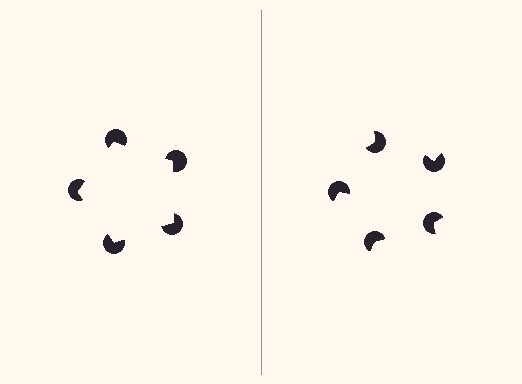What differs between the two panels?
The pac-man discs are positioned identically on both sides; only the wedge orientations differ. On the left they align to a pentagon; on the right they are misaligned.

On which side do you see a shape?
An illusory pentagon appears on the left side. On the right side the wedge cuts are rotated, so no coherent shape forms.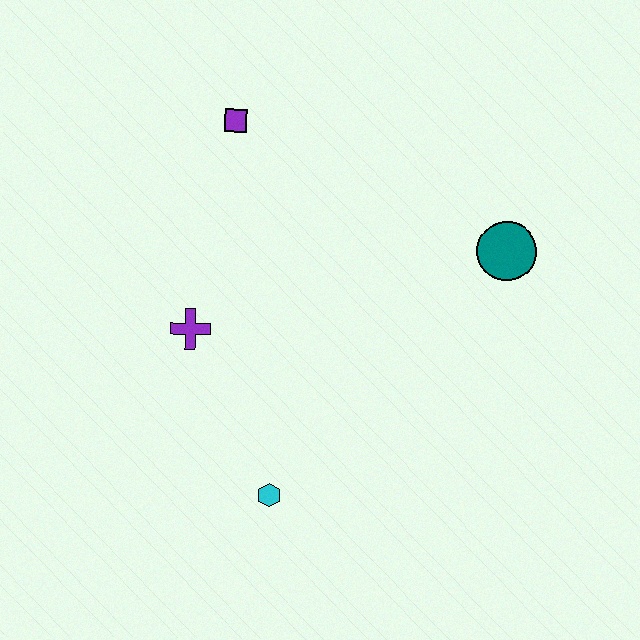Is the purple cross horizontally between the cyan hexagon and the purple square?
No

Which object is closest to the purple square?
The purple cross is closest to the purple square.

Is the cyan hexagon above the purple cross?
No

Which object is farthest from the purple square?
The cyan hexagon is farthest from the purple square.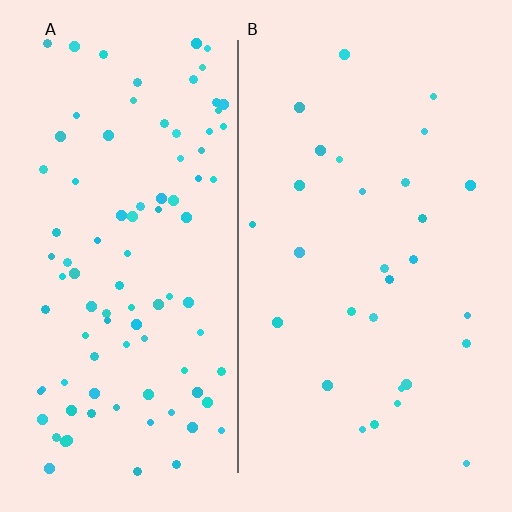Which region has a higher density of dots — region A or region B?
A (the left).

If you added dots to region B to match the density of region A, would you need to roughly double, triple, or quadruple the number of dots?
Approximately triple.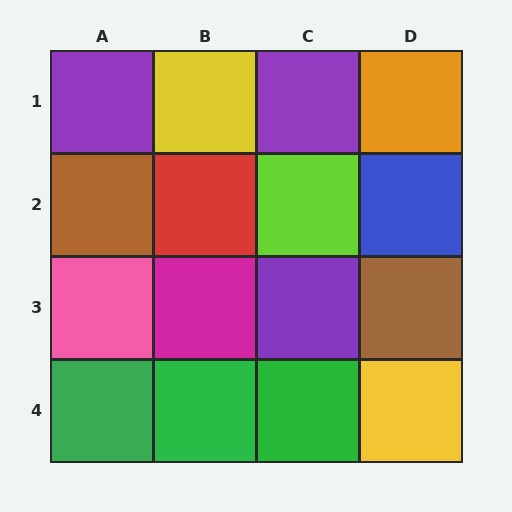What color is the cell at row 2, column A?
Brown.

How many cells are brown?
2 cells are brown.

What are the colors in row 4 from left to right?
Green, green, green, yellow.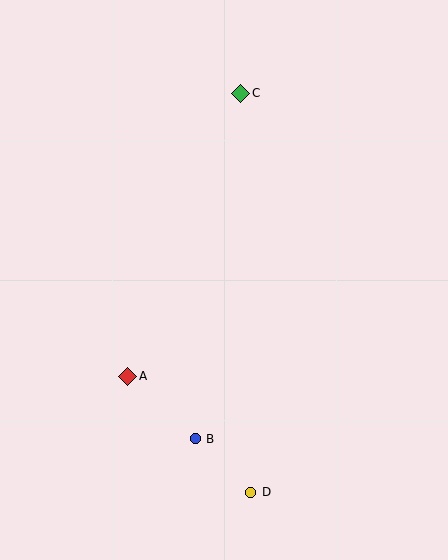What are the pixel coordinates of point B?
Point B is at (195, 439).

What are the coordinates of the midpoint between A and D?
The midpoint between A and D is at (189, 434).